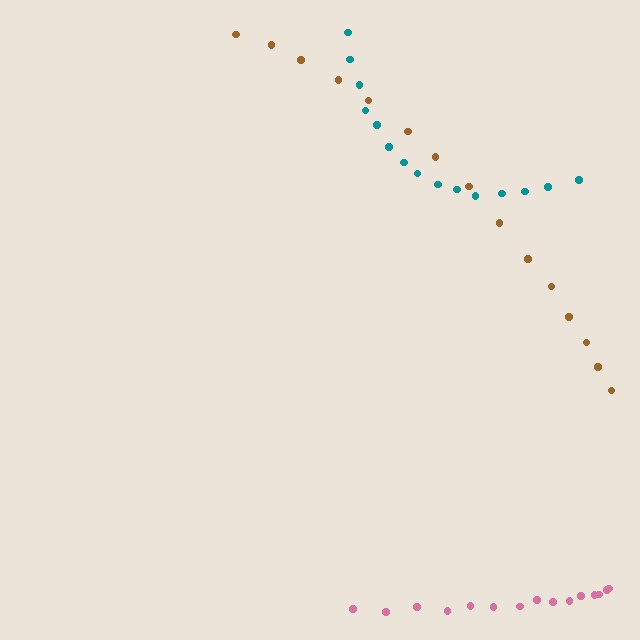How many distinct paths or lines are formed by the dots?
There are 3 distinct paths.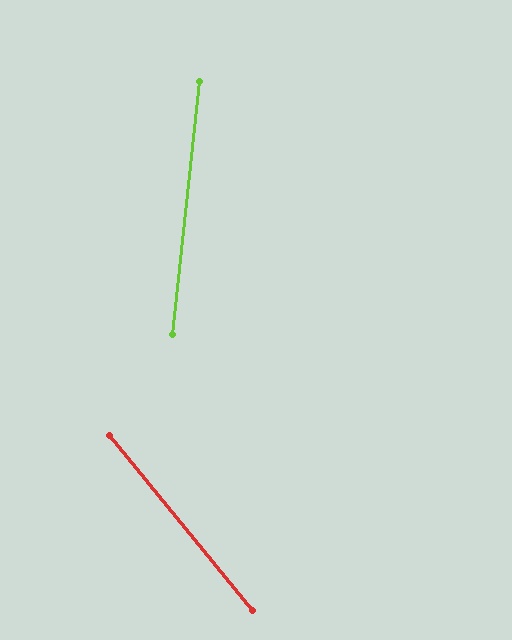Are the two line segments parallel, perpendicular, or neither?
Neither parallel nor perpendicular — they differ by about 45°.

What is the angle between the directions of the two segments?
Approximately 45 degrees.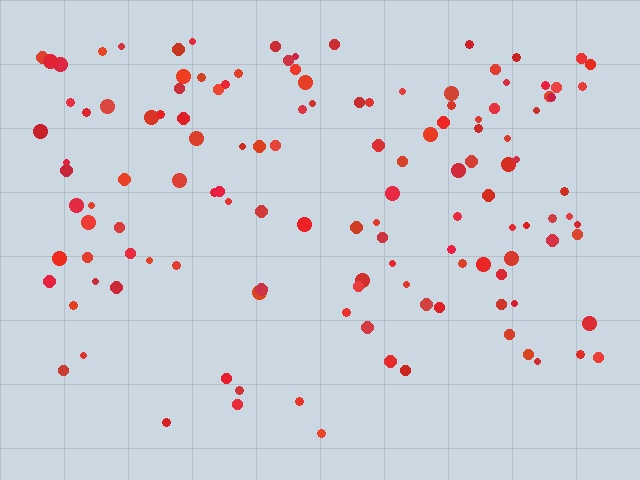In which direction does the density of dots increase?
From bottom to top, with the top side densest.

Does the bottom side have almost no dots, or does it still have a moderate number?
Still a moderate number, just noticeably fewer than the top.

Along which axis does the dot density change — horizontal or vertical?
Vertical.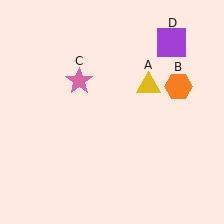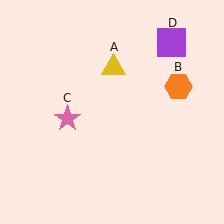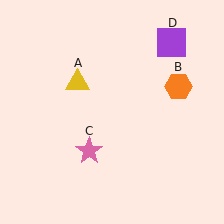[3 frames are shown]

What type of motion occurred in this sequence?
The yellow triangle (object A), pink star (object C) rotated counterclockwise around the center of the scene.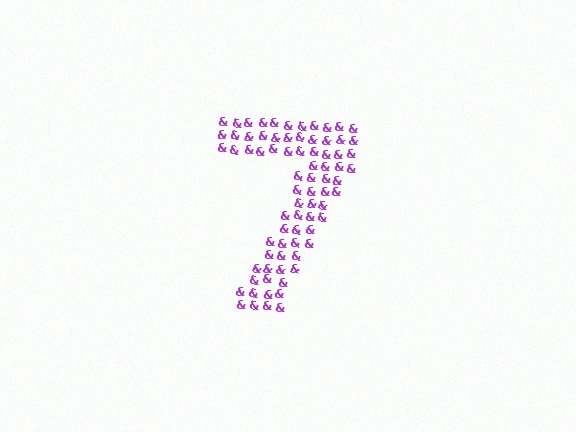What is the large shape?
The large shape is the digit 7.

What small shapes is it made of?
It is made of small ampersands.